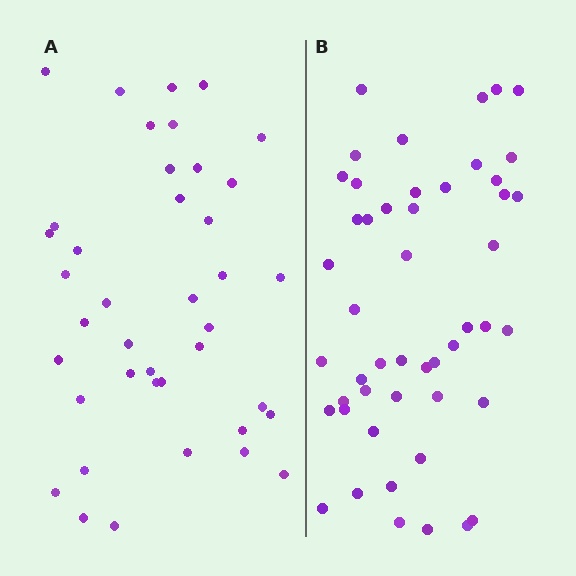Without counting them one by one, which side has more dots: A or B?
Region B (the right region) has more dots.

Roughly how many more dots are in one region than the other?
Region B has roughly 8 or so more dots than region A.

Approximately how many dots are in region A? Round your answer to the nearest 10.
About 40 dots.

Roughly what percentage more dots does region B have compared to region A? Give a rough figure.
About 20% more.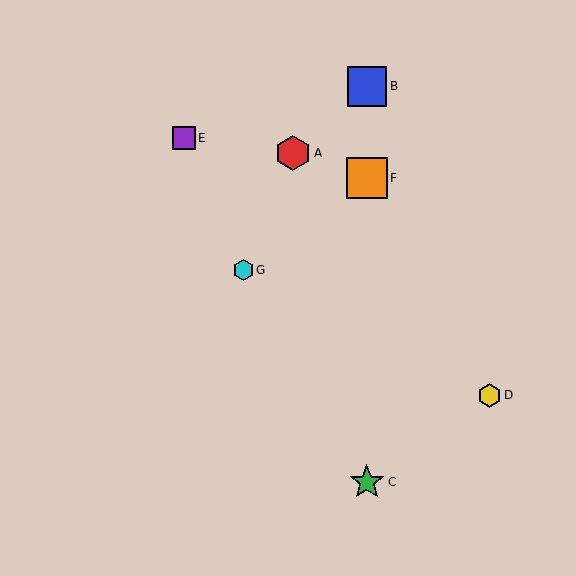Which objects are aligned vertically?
Objects B, C, F are aligned vertically.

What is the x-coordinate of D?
Object D is at x≈490.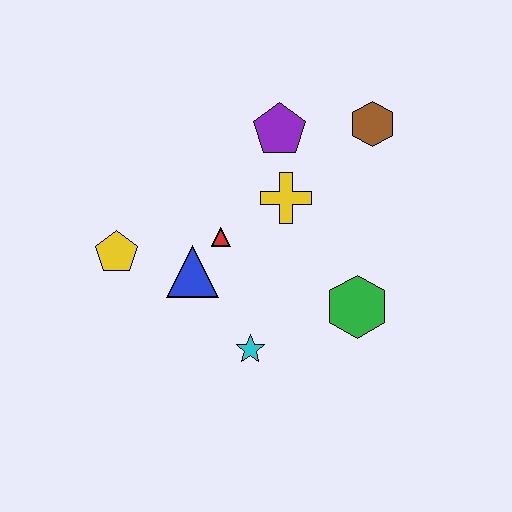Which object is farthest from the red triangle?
The brown hexagon is farthest from the red triangle.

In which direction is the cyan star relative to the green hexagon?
The cyan star is to the left of the green hexagon.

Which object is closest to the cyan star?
The blue triangle is closest to the cyan star.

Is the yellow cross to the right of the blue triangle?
Yes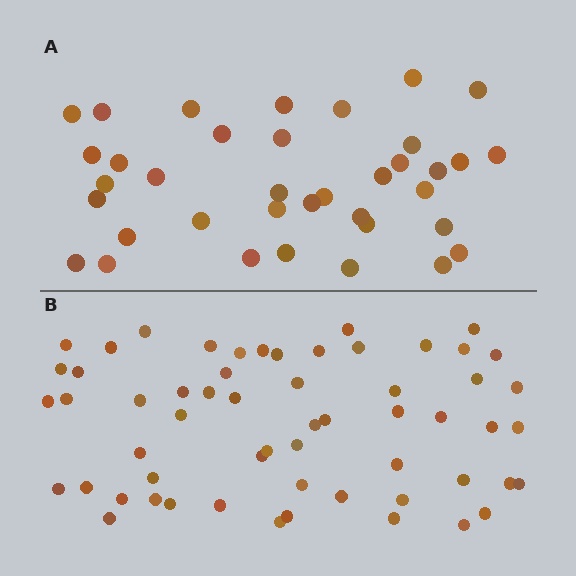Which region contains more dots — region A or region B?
Region B (the bottom region) has more dots.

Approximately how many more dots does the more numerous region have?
Region B has approximately 20 more dots than region A.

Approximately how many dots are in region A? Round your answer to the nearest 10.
About 40 dots. (The exact count is 37, which rounds to 40.)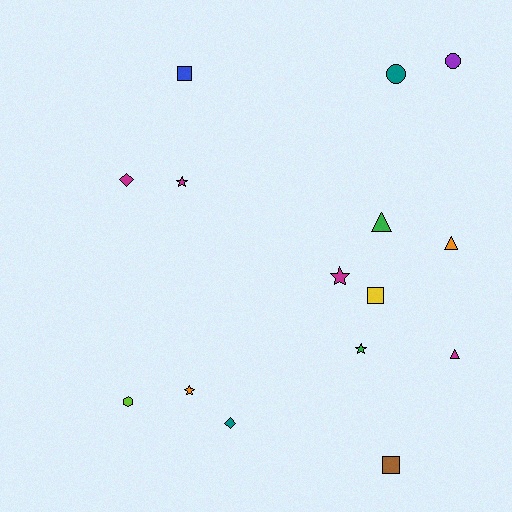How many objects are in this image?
There are 15 objects.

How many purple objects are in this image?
There is 1 purple object.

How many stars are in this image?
There are 4 stars.